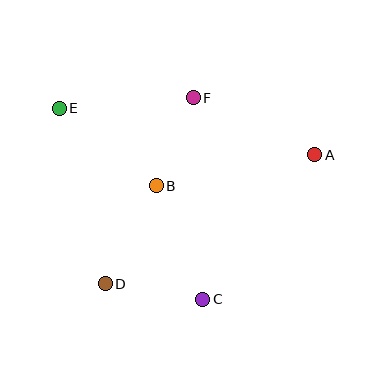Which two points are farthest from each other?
Points A and E are farthest from each other.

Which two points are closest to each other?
Points B and F are closest to each other.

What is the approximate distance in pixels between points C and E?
The distance between C and E is approximately 239 pixels.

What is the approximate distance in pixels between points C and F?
The distance between C and F is approximately 201 pixels.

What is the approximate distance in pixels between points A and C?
The distance between A and C is approximately 183 pixels.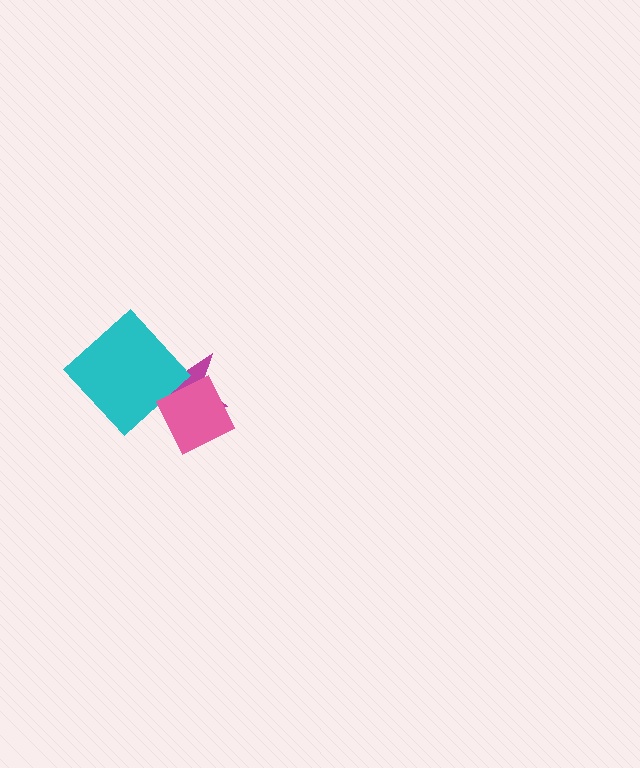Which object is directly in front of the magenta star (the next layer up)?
The cyan diamond is directly in front of the magenta star.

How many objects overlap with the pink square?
1 object overlaps with the pink square.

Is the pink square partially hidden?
No, no other shape covers it.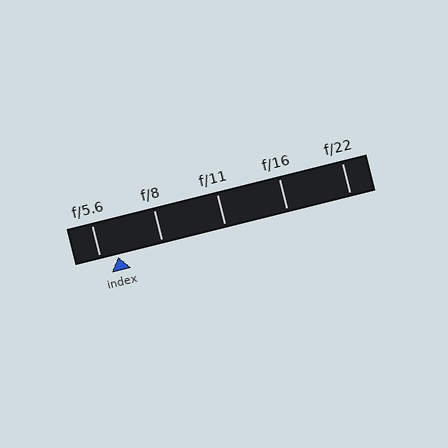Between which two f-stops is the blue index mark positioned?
The index mark is between f/5.6 and f/8.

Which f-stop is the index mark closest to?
The index mark is closest to f/5.6.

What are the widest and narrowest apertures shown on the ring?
The widest aperture shown is f/5.6 and the narrowest is f/22.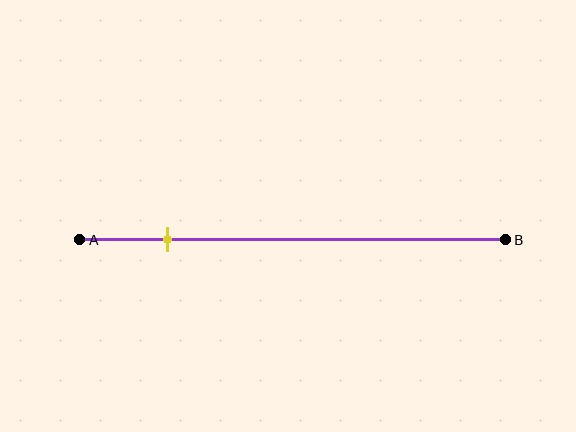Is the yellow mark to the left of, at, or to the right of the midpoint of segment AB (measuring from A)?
The yellow mark is to the left of the midpoint of segment AB.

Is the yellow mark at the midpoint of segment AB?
No, the mark is at about 20% from A, not at the 50% midpoint.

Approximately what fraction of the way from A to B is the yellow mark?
The yellow mark is approximately 20% of the way from A to B.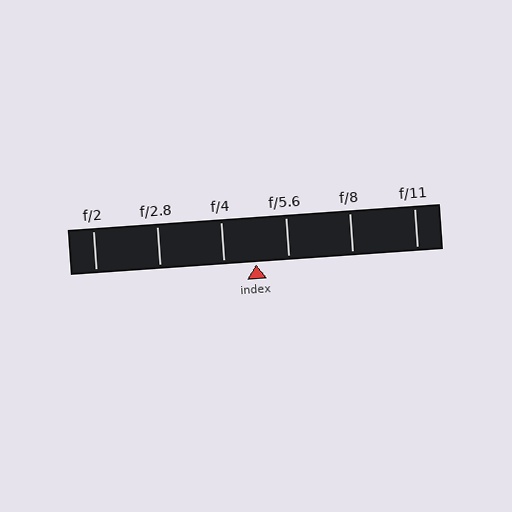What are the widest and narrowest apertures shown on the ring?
The widest aperture shown is f/2 and the narrowest is f/11.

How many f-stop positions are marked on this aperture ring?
There are 6 f-stop positions marked.